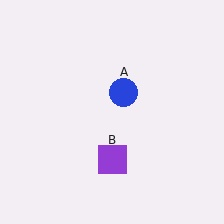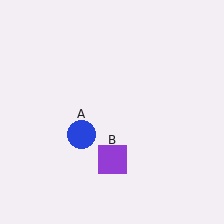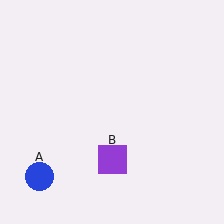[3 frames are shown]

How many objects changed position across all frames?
1 object changed position: blue circle (object A).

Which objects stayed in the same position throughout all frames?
Purple square (object B) remained stationary.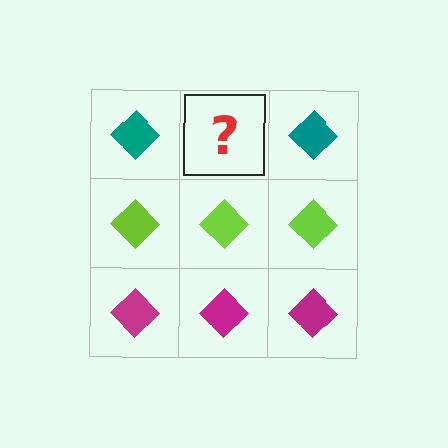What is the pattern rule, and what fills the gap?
The rule is that each row has a consistent color. The gap should be filled with a teal diamond.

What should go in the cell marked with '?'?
The missing cell should contain a teal diamond.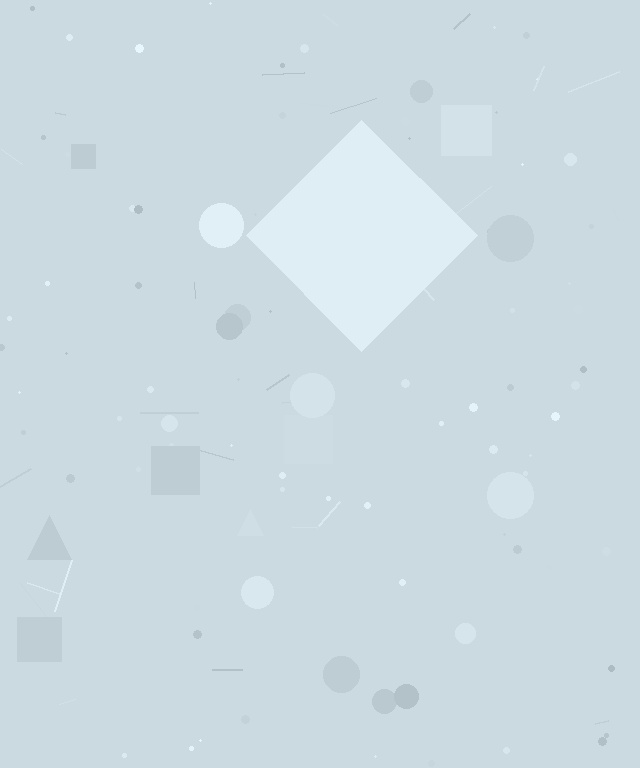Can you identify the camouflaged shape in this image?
The camouflaged shape is a diamond.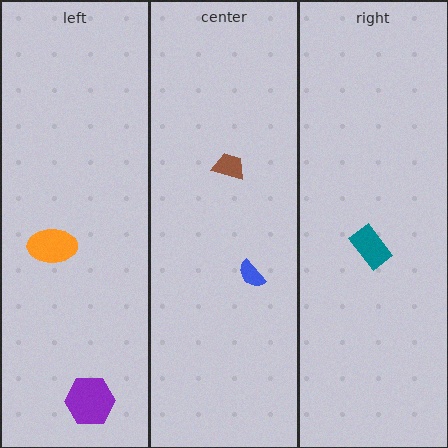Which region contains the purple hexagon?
The left region.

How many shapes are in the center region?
2.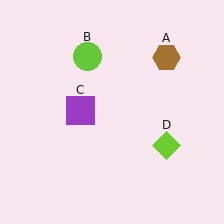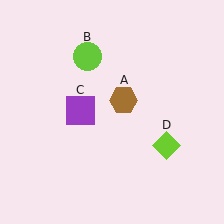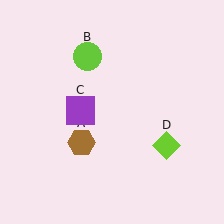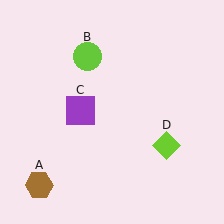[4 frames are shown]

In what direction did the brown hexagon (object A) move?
The brown hexagon (object A) moved down and to the left.